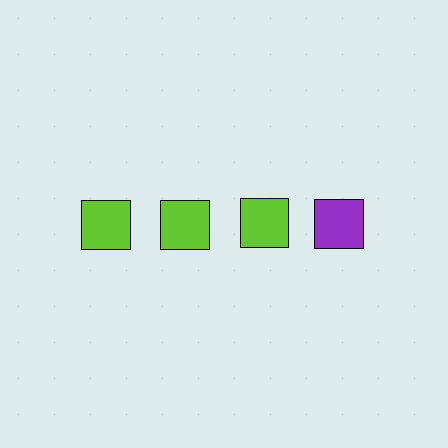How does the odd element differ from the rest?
It has a different color: purple instead of lime.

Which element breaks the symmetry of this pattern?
The purple square in the top row, second from right column breaks the symmetry. All other shapes are lime squares.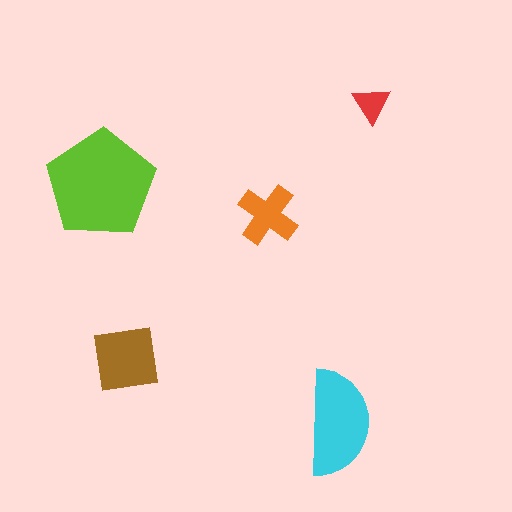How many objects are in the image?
There are 5 objects in the image.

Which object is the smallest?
The red triangle.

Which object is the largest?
The lime pentagon.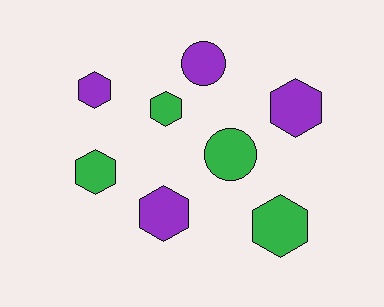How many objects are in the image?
There are 8 objects.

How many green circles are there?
There is 1 green circle.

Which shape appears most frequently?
Hexagon, with 6 objects.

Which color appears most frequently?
Green, with 4 objects.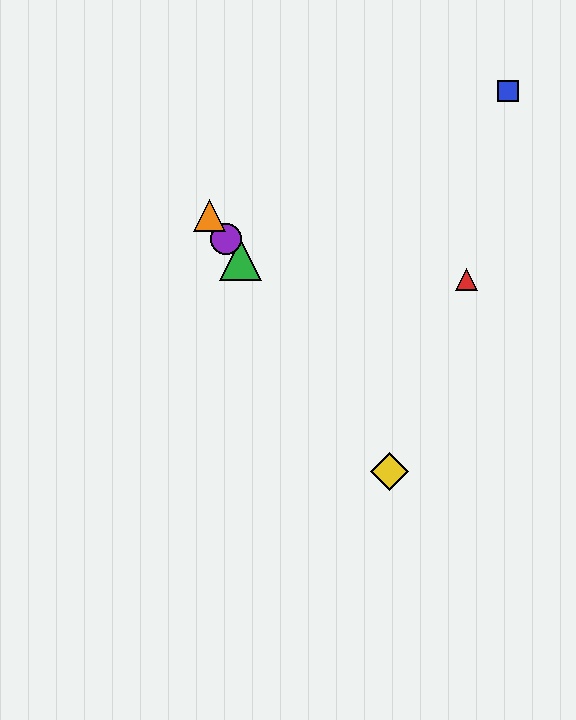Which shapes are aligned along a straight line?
The green triangle, the yellow diamond, the purple circle, the orange triangle are aligned along a straight line.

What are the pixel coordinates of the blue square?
The blue square is at (508, 91).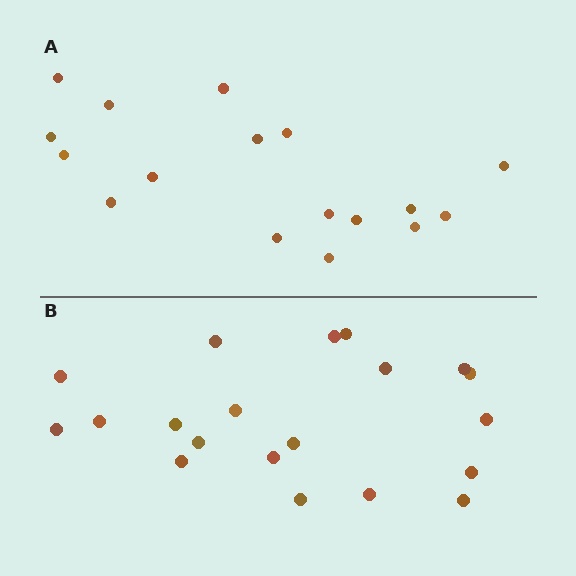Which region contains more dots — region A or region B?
Region B (the bottom region) has more dots.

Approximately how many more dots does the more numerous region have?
Region B has just a few more — roughly 2 or 3 more dots than region A.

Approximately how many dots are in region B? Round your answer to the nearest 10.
About 20 dots.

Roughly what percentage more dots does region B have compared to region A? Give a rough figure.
About 20% more.